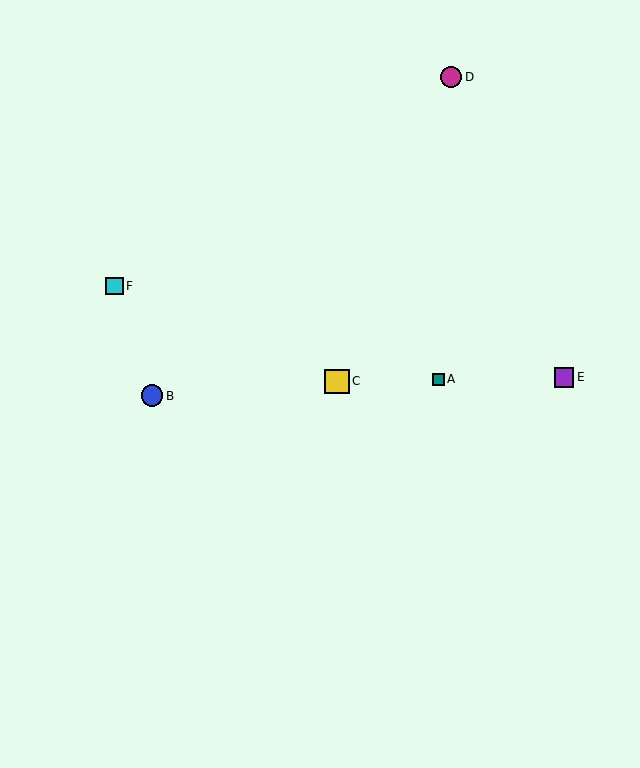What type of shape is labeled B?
Shape B is a blue circle.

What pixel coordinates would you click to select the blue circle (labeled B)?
Click at (152, 396) to select the blue circle B.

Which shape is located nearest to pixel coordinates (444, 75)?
The magenta circle (labeled D) at (451, 77) is nearest to that location.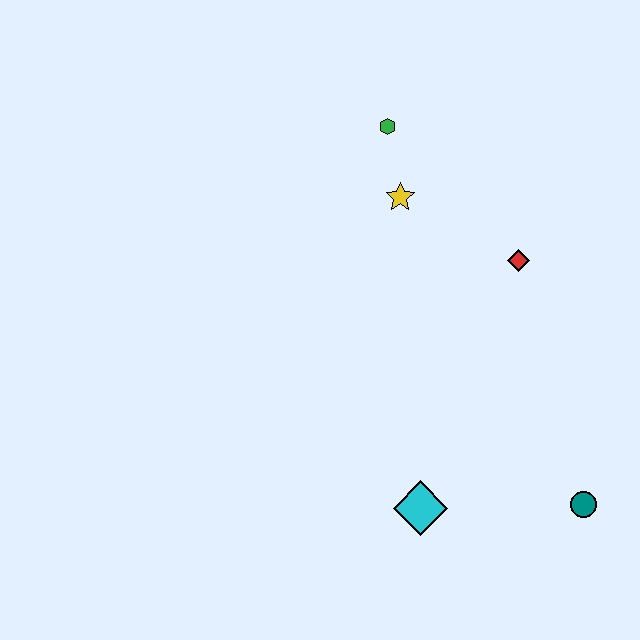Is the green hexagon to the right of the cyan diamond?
No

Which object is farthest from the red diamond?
The cyan diamond is farthest from the red diamond.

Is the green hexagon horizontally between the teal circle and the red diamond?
No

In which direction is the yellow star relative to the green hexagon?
The yellow star is below the green hexagon.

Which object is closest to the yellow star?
The green hexagon is closest to the yellow star.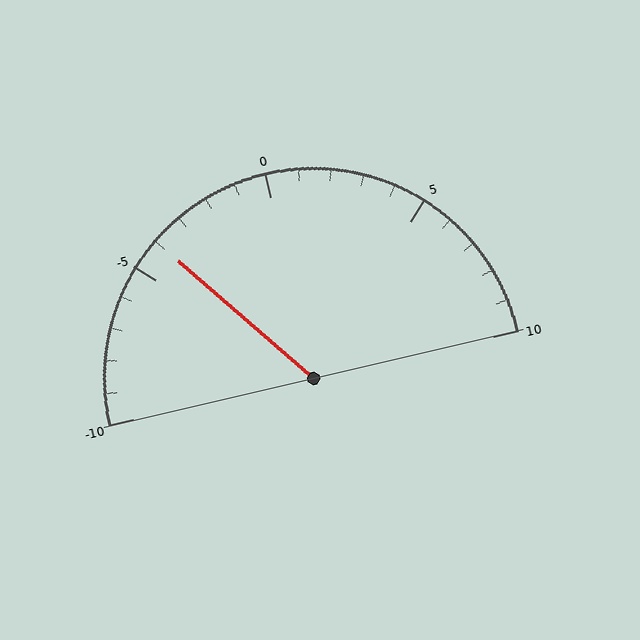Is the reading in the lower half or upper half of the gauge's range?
The reading is in the lower half of the range (-10 to 10).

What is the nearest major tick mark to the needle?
The nearest major tick mark is -5.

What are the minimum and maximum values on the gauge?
The gauge ranges from -10 to 10.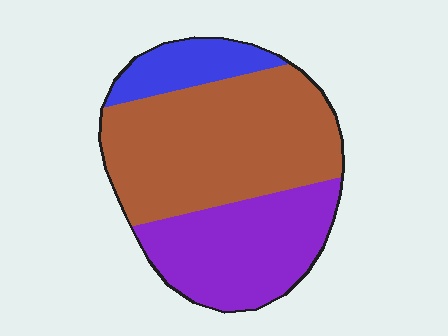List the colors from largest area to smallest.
From largest to smallest: brown, purple, blue.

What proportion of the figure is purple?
Purple covers 34% of the figure.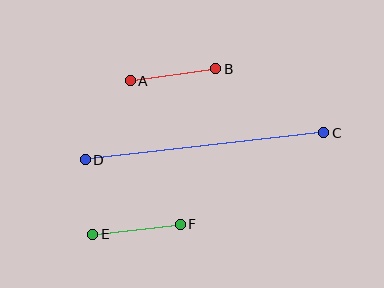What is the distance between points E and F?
The distance is approximately 88 pixels.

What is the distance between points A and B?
The distance is approximately 87 pixels.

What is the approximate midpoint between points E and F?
The midpoint is at approximately (137, 229) pixels.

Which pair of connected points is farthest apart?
Points C and D are farthest apart.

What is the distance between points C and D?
The distance is approximately 240 pixels.